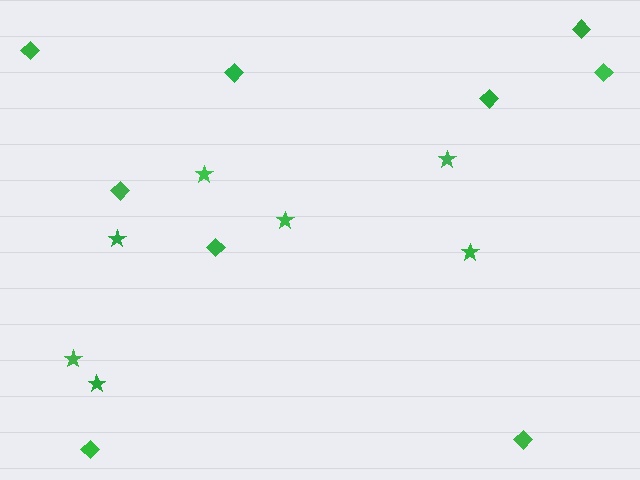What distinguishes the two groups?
There are 2 groups: one group of diamonds (9) and one group of stars (7).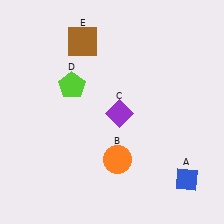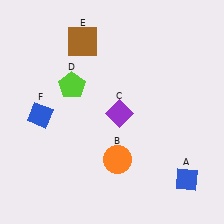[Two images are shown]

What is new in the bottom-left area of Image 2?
A blue diamond (F) was added in the bottom-left area of Image 2.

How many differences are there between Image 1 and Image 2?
There is 1 difference between the two images.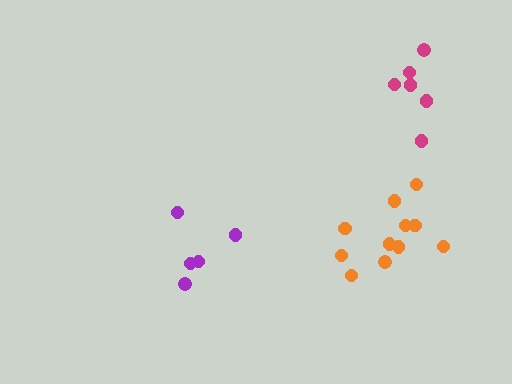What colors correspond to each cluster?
The clusters are colored: purple, magenta, orange.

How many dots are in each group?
Group 1: 5 dots, Group 2: 6 dots, Group 3: 11 dots (22 total).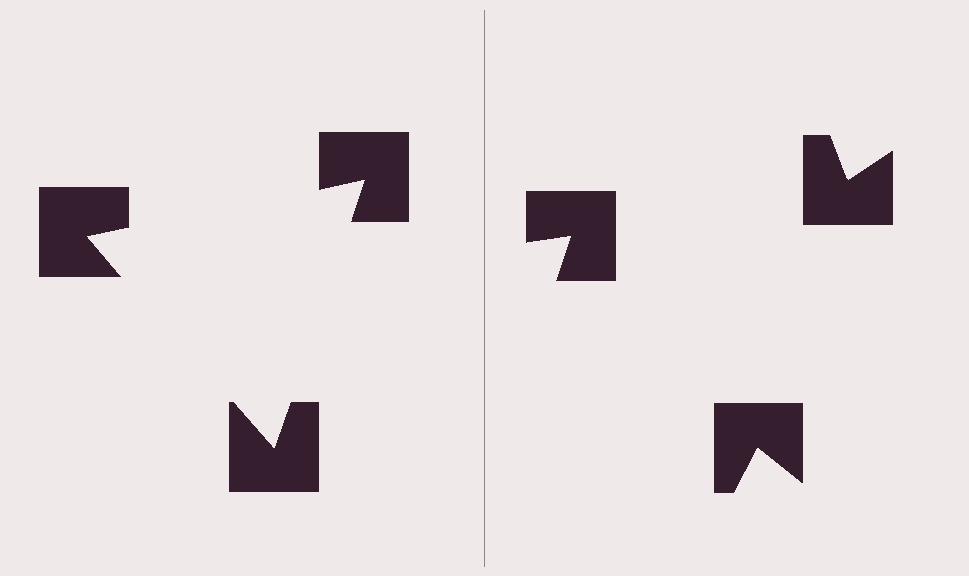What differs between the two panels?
The notched squares are positioned identically on both sides; only the wedge orientations differ. On the left they align to a triangle; on the right they are misaligned.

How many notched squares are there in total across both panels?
6 — 3 on each side.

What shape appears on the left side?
An illusory triangle.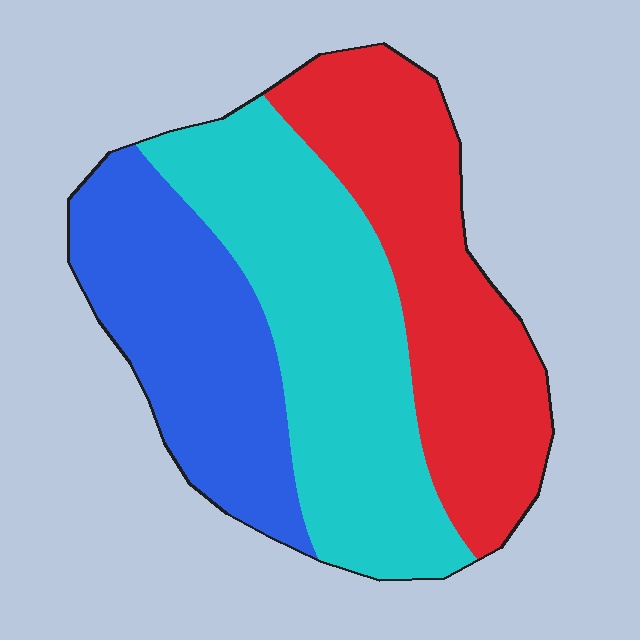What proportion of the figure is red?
Red takes up about one third (1/3) of the figure.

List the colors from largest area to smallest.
From largest to smallest: cyan, red, blue.